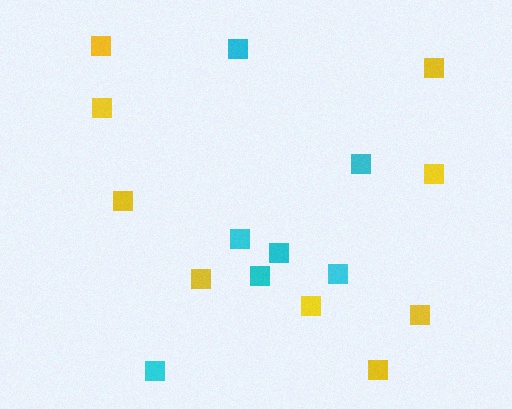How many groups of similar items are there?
There are 2 groups: one group of yellow squares (9) and one group of cyan squares (7).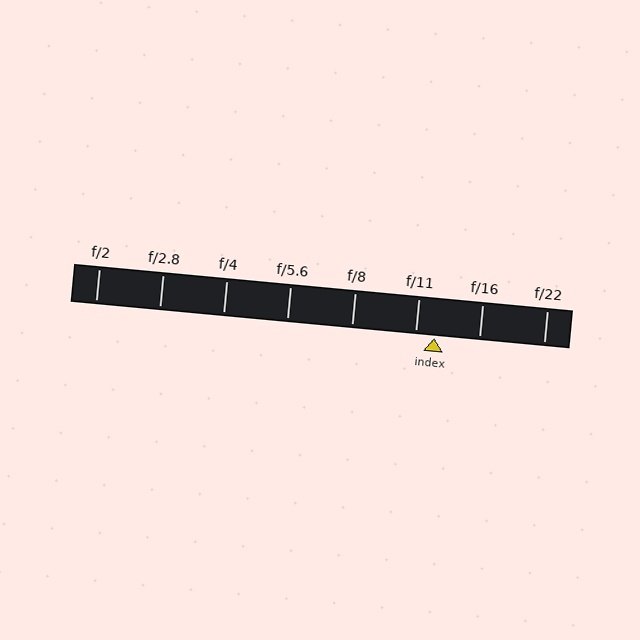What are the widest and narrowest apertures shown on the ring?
The widest aperture shown is f/2 and the narrowest is f/22.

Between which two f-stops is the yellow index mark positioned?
The index mark is between f/11 and f/16.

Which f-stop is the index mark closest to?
The index mark is closest to f/11.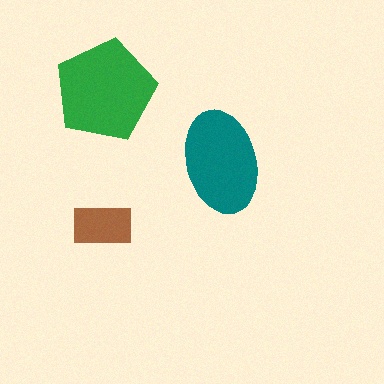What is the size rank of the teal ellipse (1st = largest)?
2nd.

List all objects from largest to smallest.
The green pentagon, the teal ellipse, the brown rectangle.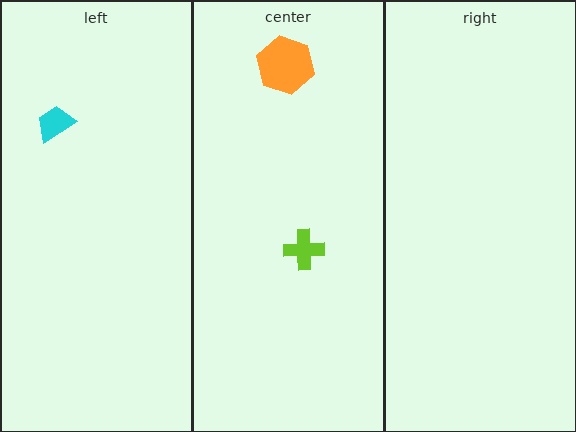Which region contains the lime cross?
The center region.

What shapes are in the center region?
The lime cross, the orange hexagon.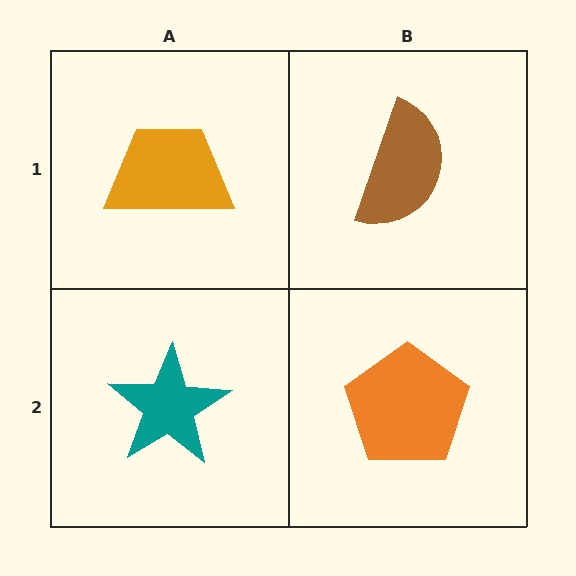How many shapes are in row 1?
2 shapes.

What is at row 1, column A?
An orange trapezoid.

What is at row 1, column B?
A brown semicircle.